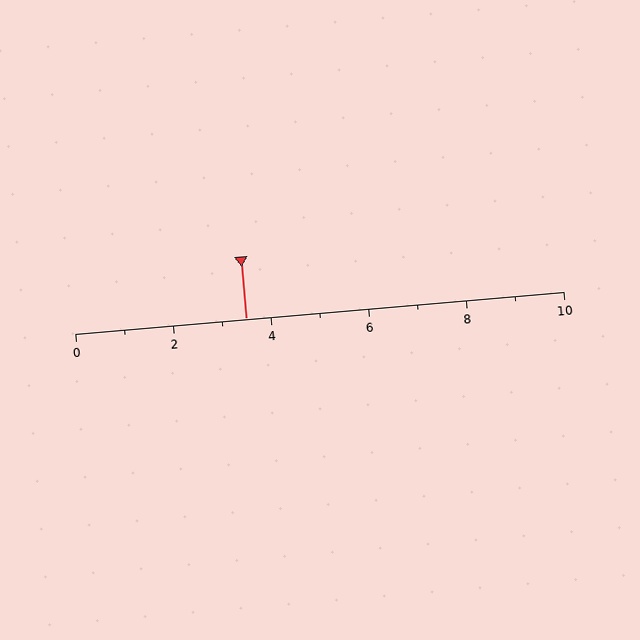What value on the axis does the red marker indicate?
The marker indicates approximately 3.5.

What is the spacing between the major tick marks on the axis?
The major ticks are spaced 2 apart.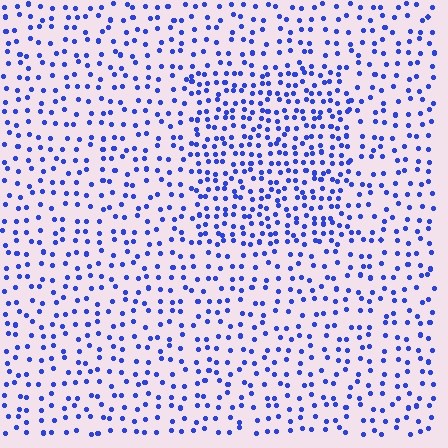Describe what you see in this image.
The image contains small blue elements arranged at two different densities. A rectangle-shaped region is visible where the elements are more densely packed than the surrounding area.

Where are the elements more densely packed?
The elements are more densely packed inside the rectangle boundary.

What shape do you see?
I see a rectangle.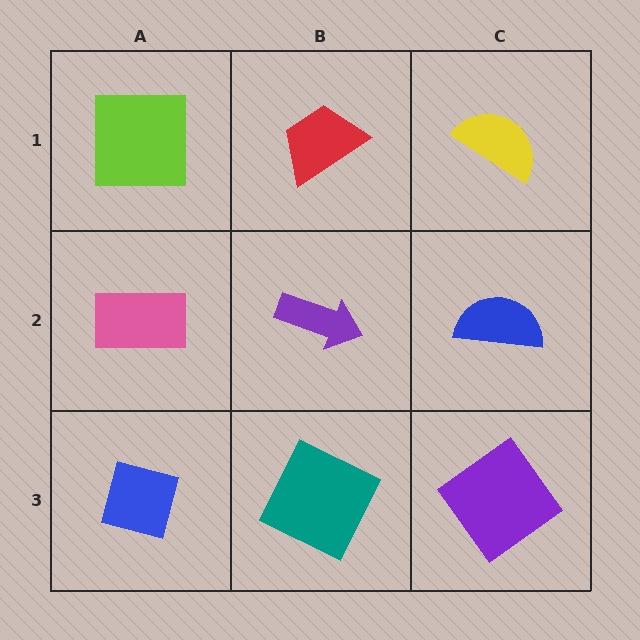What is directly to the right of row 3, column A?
A teal square.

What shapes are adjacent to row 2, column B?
A red trapezoid (row 1, column B), a teal square (row 3, column B), a pink rectangle (row 2, column A), a blue semicircle (row 2, column C).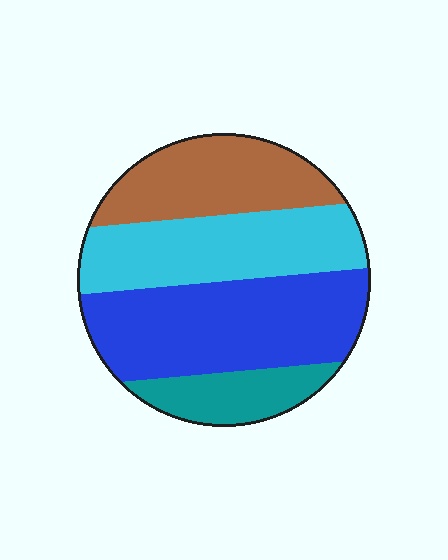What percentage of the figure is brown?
Brown covers 23% of the figure.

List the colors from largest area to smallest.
From largest to smallest: blue, cyan, brown, teal.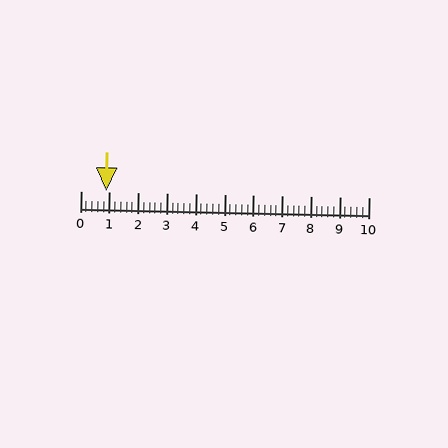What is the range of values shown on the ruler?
The ruler shows values from 0 to 10.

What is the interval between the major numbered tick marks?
The major tick marks are spaced 1 units apart.